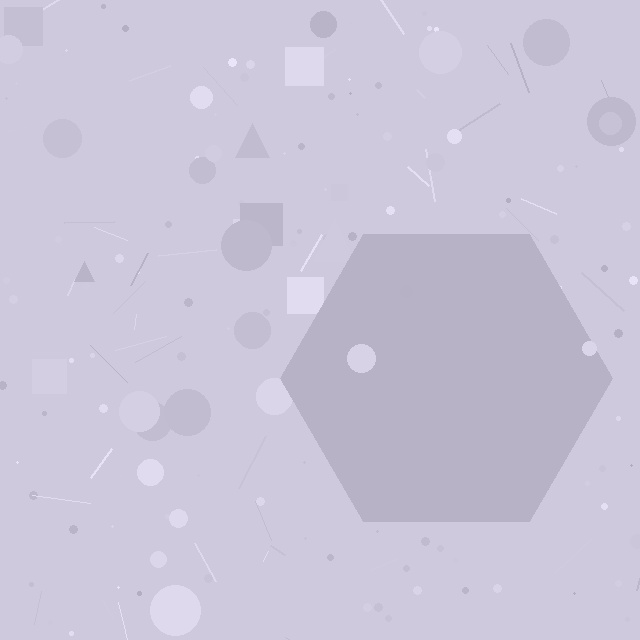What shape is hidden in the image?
A hexagon is hidden in the image.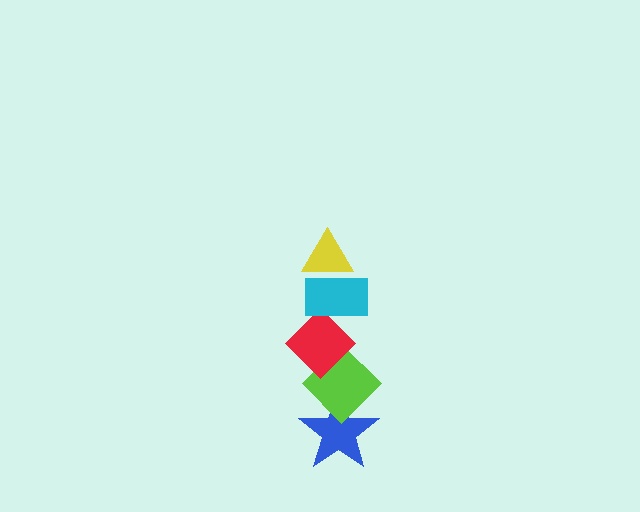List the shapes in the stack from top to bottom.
From top to bottom: the yellow triangle, the cyan rectangle, the red diamond, the lime diamond, the blue star.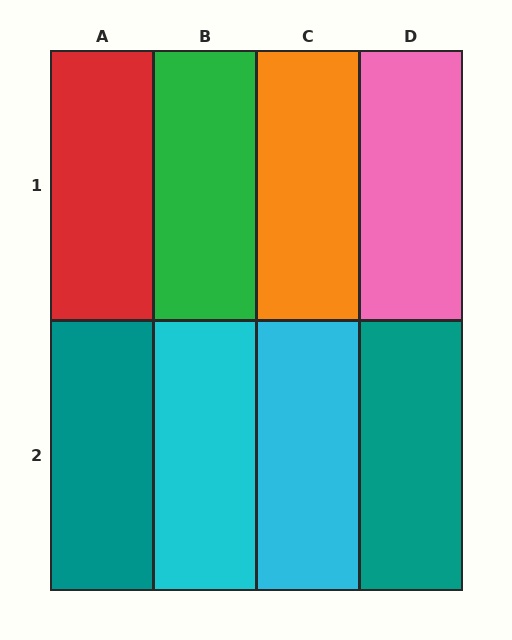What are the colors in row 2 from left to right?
Teal, cyan, cyan, teal.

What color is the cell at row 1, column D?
Pink.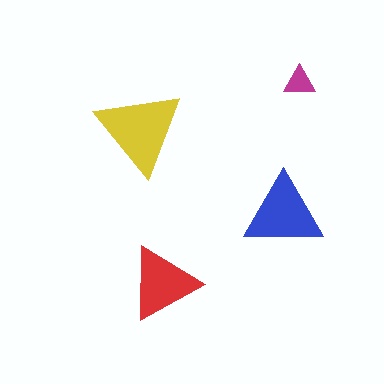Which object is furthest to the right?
The magenta triangle is rightmost.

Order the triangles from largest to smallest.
the yellow one, the blue one, the red one, the magenta one.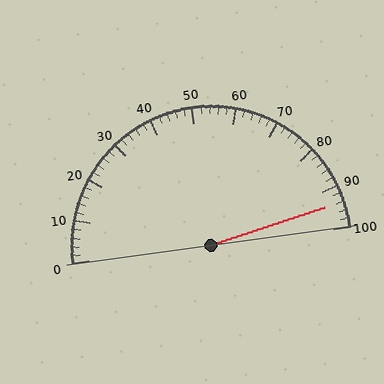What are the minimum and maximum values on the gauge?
The gauge ranges from 0 to 100.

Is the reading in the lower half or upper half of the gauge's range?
The reading is in the upper half of the range (0 to 100).